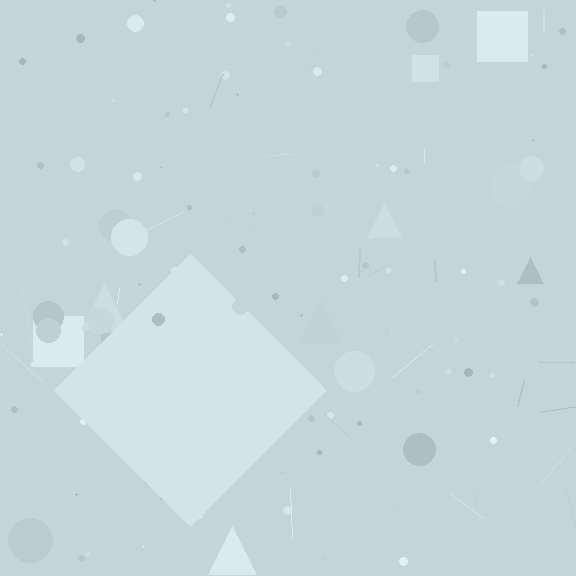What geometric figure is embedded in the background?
A diamond is embedded in the background.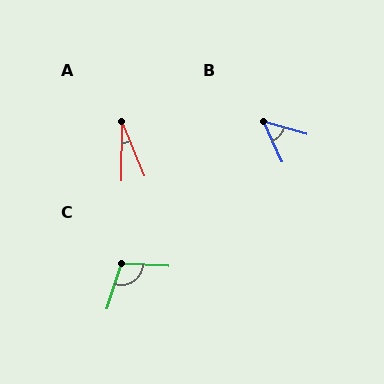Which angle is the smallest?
A, at approximately 22 degrees.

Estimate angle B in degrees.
Approximately 50 degrees.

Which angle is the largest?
C, at approximately 106 degrees.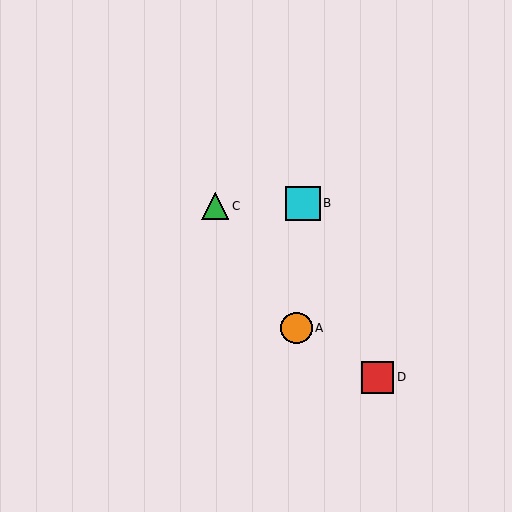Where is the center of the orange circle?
The center of the orange circle is at (297, 328).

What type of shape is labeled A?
Shape A is an orange circle.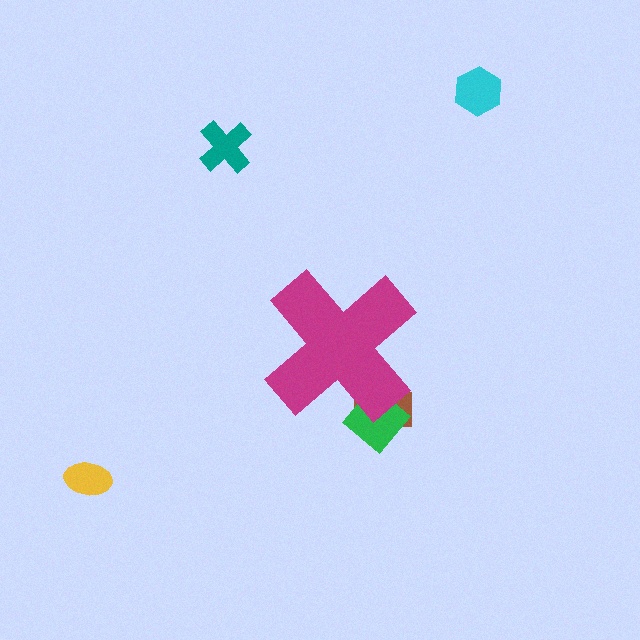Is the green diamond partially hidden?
Yes, the green diamond is partially hidden behind the magenta cross.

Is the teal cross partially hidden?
No, the teal cross is fully visible.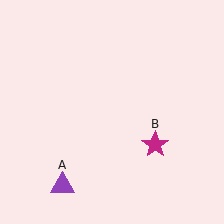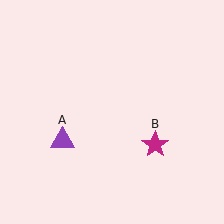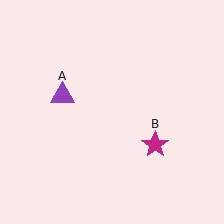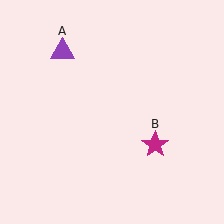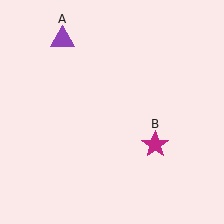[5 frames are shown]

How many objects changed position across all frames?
1 object changed position: purple triangle (object A).